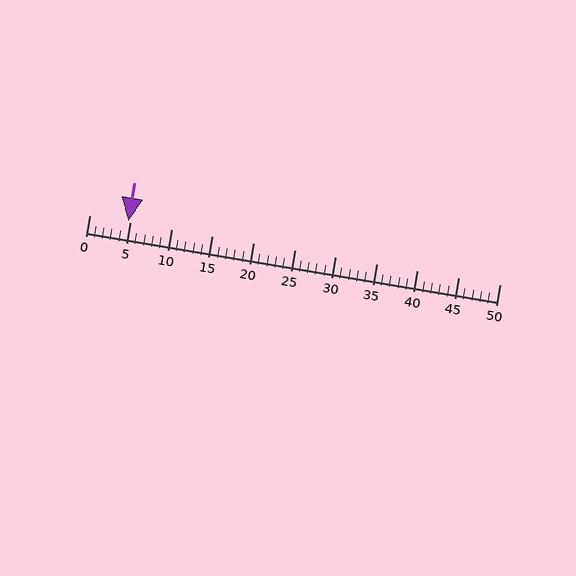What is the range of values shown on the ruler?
The ruler shows values from 0 to 50.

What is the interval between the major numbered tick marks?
The major tick marks are spaced 5 units apart.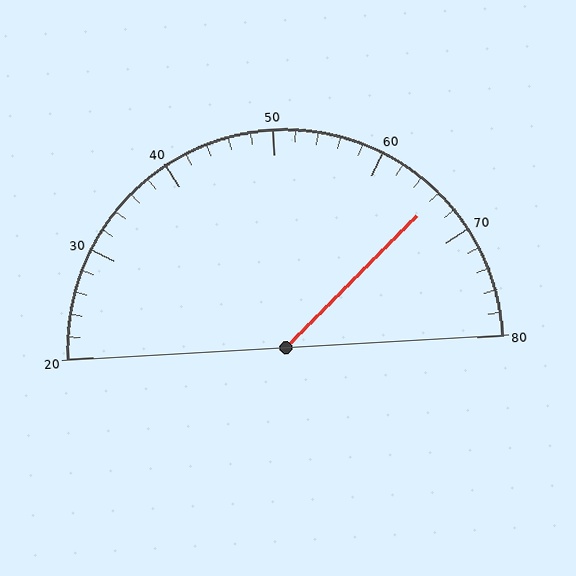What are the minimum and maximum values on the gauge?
The gauge ranges from 20 to 80.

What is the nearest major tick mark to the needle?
The nearest major tick mark is 70.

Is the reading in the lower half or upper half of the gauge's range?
The reading is in the upper half of the range (20 to 80).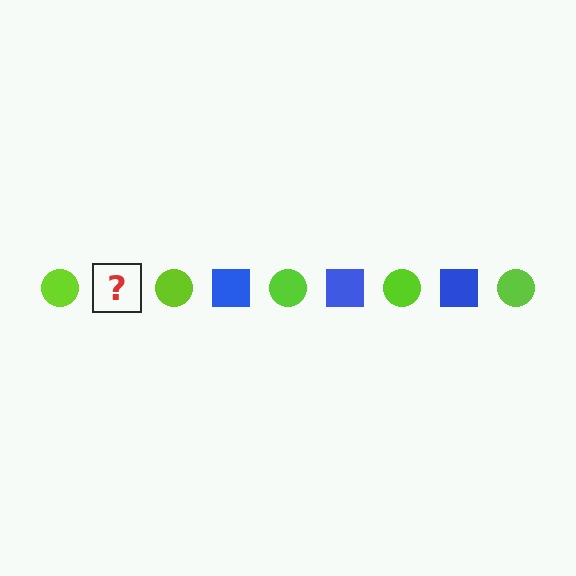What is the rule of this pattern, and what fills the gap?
The rule is that the pattern alternates between lime circle and blue square. The gap should be filled with a blue square.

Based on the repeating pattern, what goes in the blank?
The blank should be a blue square.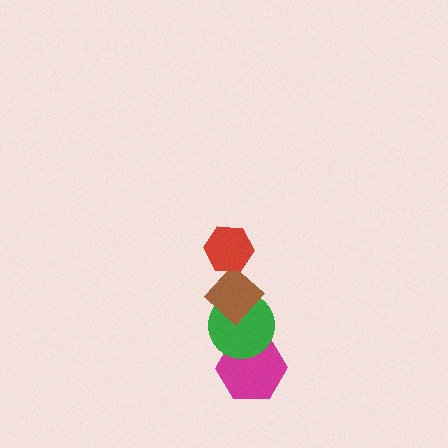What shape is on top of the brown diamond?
The red hexagon is on top of the brown diamond.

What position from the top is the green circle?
The green circle is 3rd from the top.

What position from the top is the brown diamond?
The brown diamond is 2nd from the top.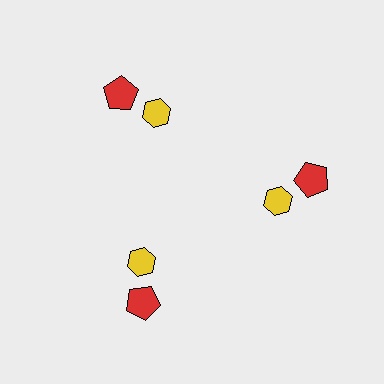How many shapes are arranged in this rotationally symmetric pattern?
There are 6 shapes, arranged in 3 groups of 2.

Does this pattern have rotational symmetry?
Yes, this pattern has 3-fold rotational symmetry. It looks the same after rotating 120 degrees around the center.